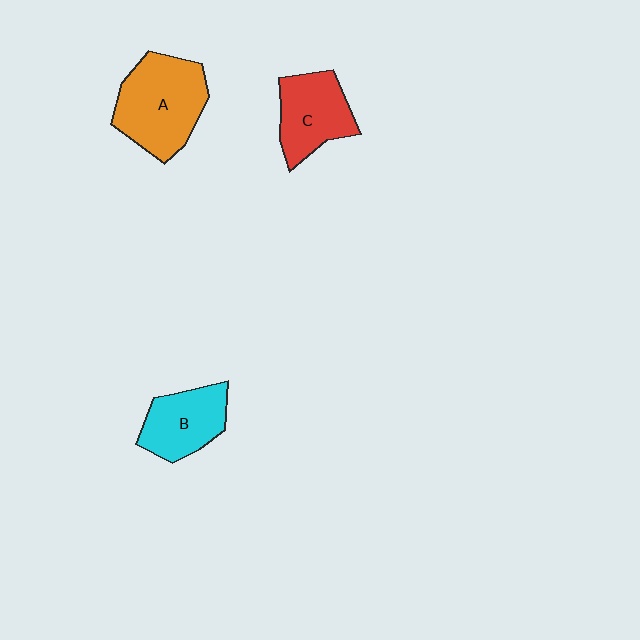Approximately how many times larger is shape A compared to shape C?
Approximately 1.4 times.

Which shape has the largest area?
Shape A (orange).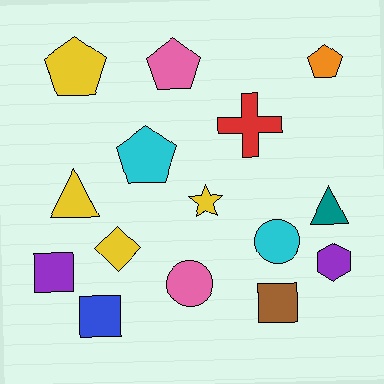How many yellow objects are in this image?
There are 4 yellow objects.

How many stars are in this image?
There is 1 star.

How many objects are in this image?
There are 15 objects.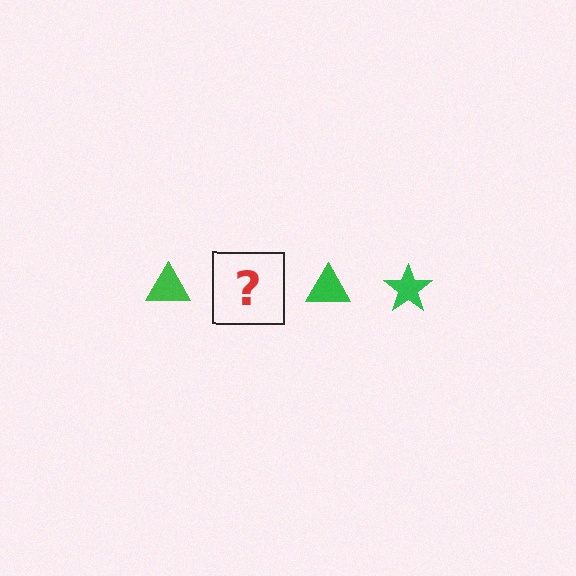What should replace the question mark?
The question mark should be replaced with a green star.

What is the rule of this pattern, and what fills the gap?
The rule is that the pattern cycles through triangle, star shapes in green. The gap should be filled with a green star.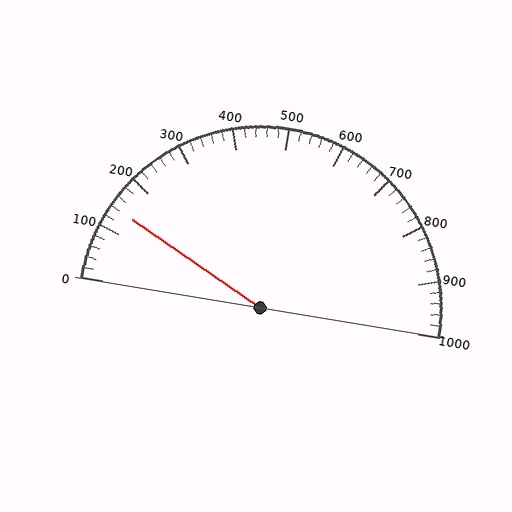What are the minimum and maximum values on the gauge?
The gauge ranges from 0 to 1000.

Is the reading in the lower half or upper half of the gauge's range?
The reading is in the lower half of the range (0 to 1000).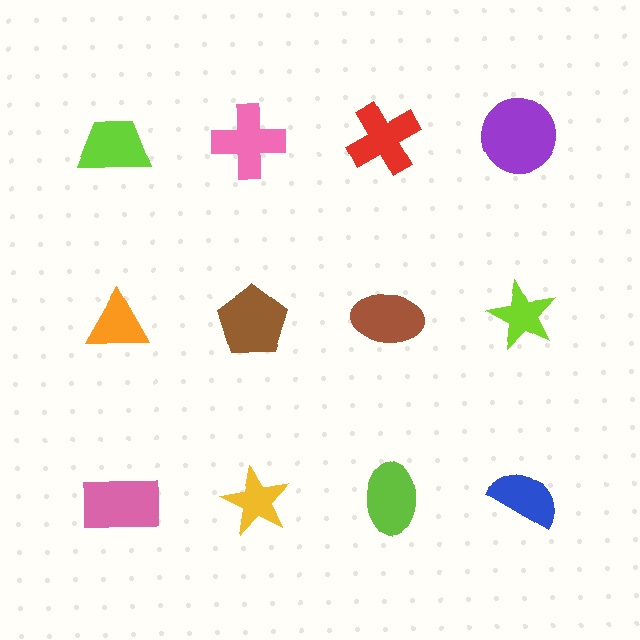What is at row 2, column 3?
A brown ellipse.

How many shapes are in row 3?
4 shapes.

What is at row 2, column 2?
A brown pentagon.